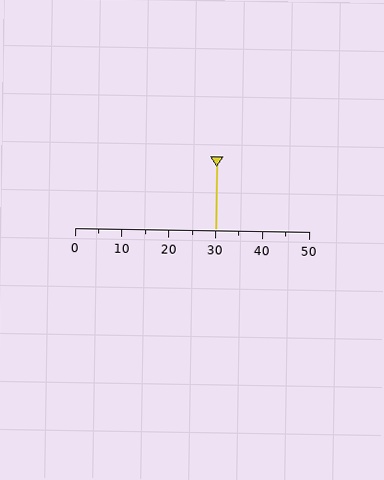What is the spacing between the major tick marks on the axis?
The major ticks are spaced 10 apart.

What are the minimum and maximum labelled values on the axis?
The axis runs from 0 to 50.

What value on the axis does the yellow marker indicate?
The marker indicates approximately 30.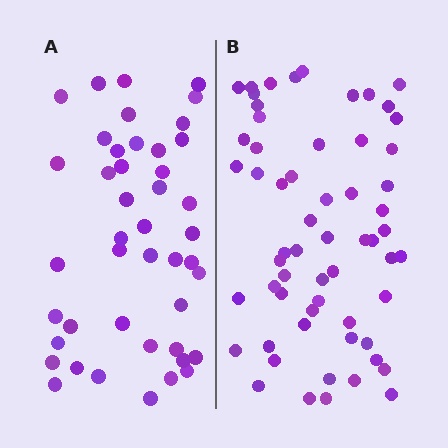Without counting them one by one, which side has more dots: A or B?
Region B (the right region) has more dots.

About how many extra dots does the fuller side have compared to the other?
Region B has approximately 15 more dots than region A.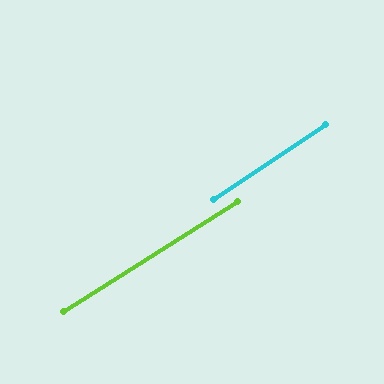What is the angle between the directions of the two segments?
Approximately 2 degrees.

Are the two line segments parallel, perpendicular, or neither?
Parallel — their directions differ by only 1.7°.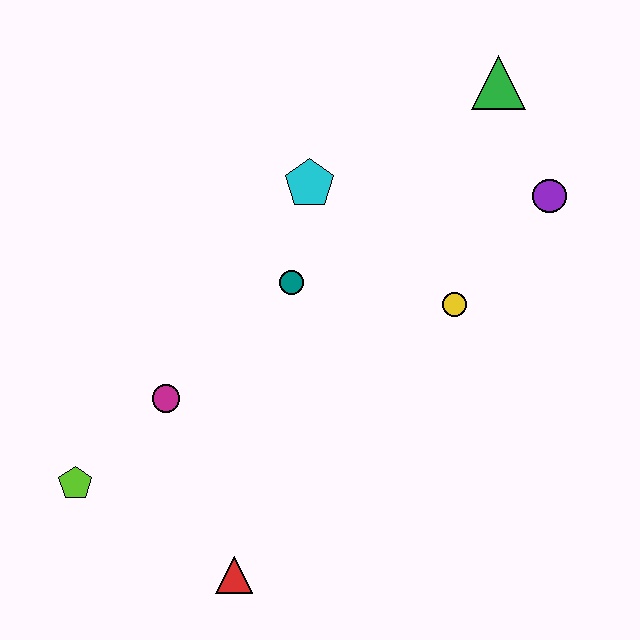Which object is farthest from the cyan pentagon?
The red triangle is farthest from the cyan pentagon.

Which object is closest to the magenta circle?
The lime pentagon is closest to the magenta circle.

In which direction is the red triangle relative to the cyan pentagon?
The red triangle is below the cyan pentagon.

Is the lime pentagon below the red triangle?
No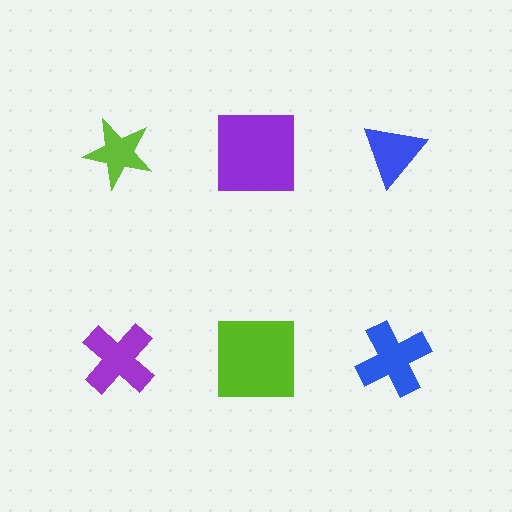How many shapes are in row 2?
3 shapes.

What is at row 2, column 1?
A purple cross.